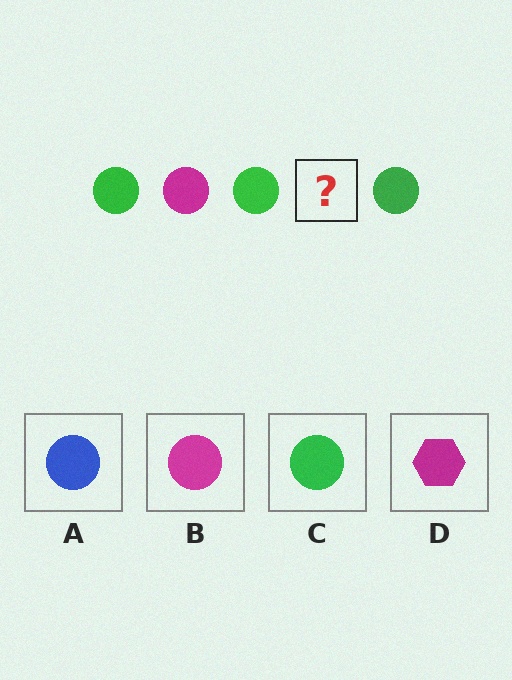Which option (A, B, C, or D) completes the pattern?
B.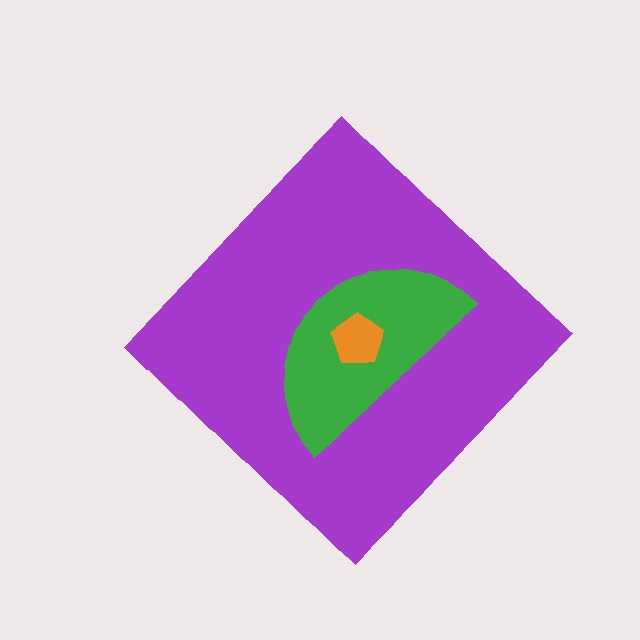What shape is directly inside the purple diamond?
The green semicircle.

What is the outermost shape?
The purple diamond.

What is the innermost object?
The orange pentagon.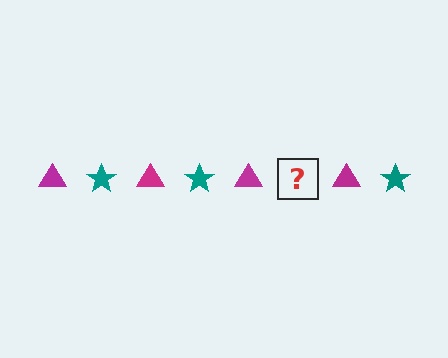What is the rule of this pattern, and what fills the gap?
The rule is that the pattern alternates between magenta triangle and teal star. The gap should be filled with a teal star.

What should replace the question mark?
The question mark should be replaced with a teal star.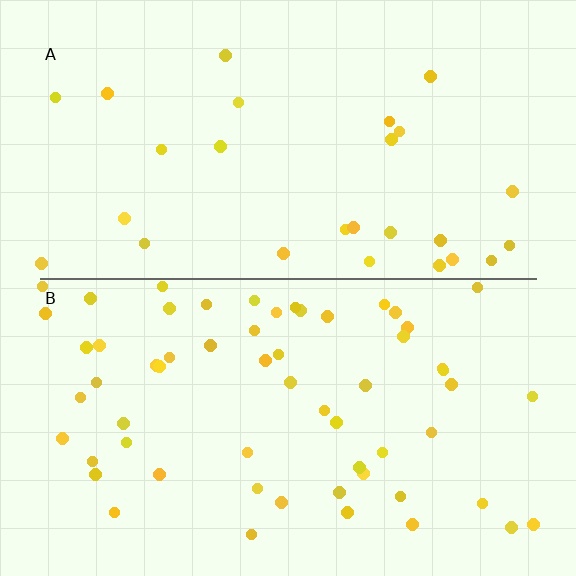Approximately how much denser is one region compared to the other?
Approximately 2.2× — region B over region A.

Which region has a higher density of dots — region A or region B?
B (the bottom).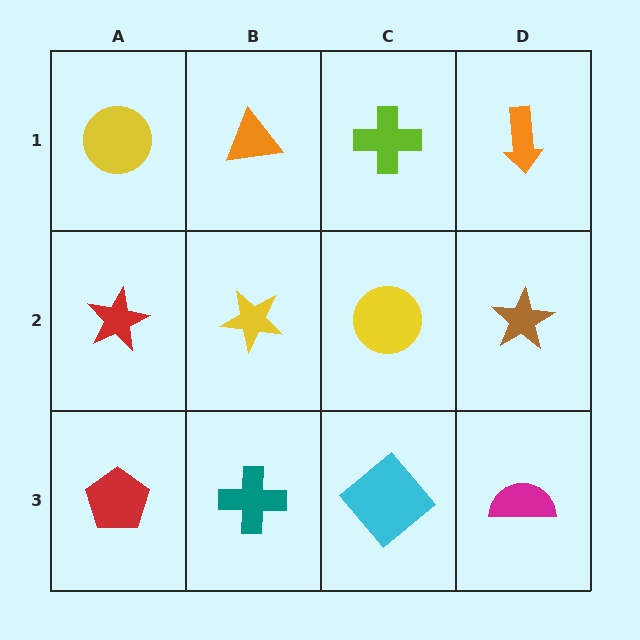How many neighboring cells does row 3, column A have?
2.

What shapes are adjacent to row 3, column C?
A yellow circle (row 2, column C), a teal cross (row 3, column B), a magenta semicircle (row 3, column D).